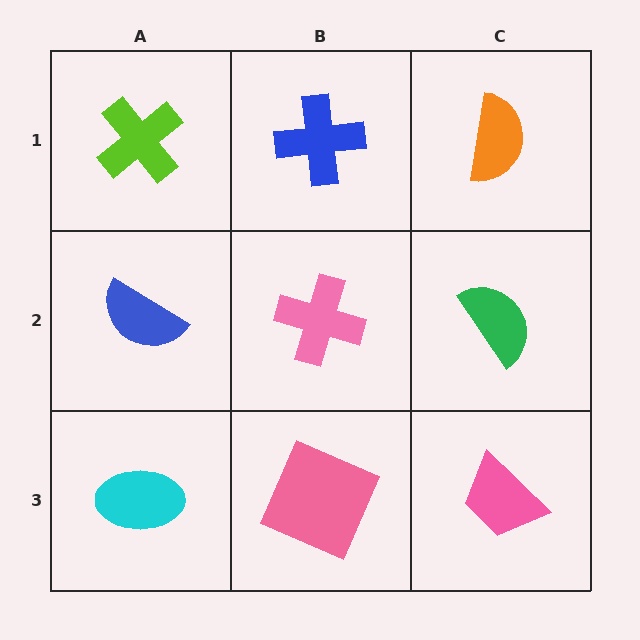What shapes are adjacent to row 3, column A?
A blue semicircle (row 2, column A), a pink square (row 3, column B).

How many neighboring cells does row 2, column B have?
4.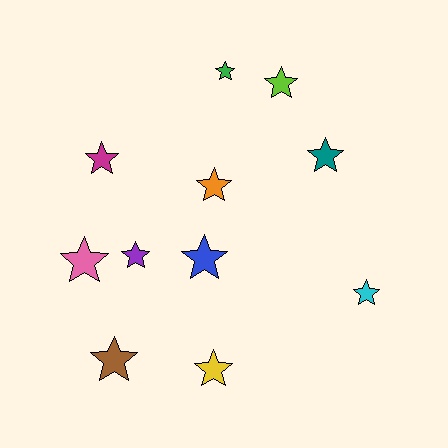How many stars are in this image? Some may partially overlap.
There are 11 stars.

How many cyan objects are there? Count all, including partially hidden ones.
There is 1 cyan object.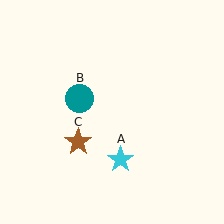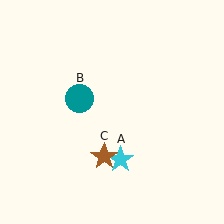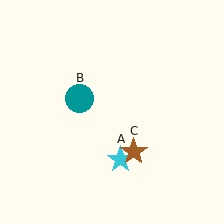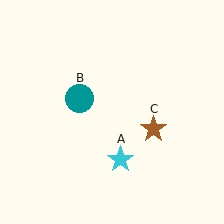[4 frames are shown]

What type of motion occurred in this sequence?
The brown star (object C) rotated counterclockwise around the center of the scene.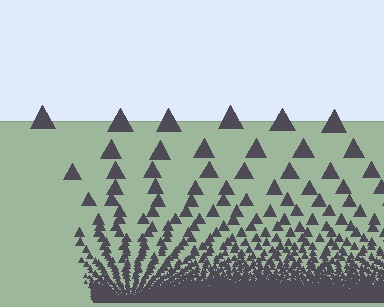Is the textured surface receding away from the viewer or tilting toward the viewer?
The surface appears to tilt toward the viewer. Texture elements get larger and sparser toward the top.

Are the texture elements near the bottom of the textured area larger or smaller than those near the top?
Smaller. The gradient is inverted — elements near the bottom are smaller and denser.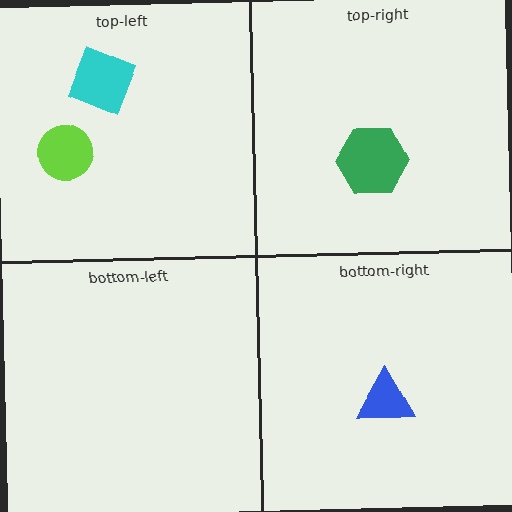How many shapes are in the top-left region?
2.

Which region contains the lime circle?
The top-left region.